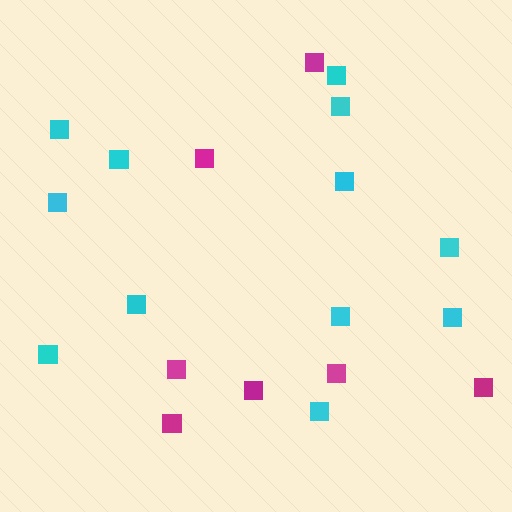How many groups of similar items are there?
There are 2 groups: one group of cyan squares (12) and one group of magenta squares (7).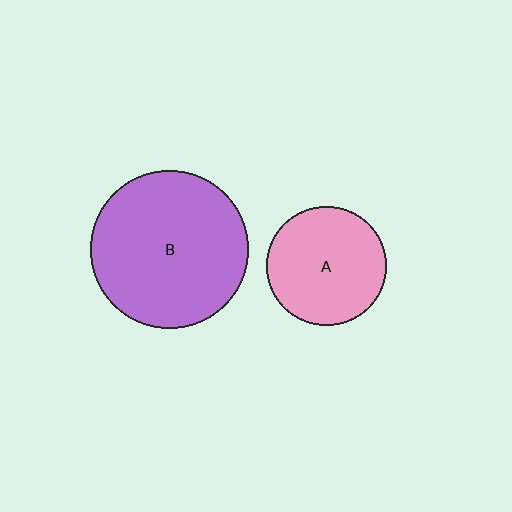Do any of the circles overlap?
No, none of the circles overlap.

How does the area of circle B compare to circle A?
Approximately 1.7 times.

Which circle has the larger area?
Circle B (purple).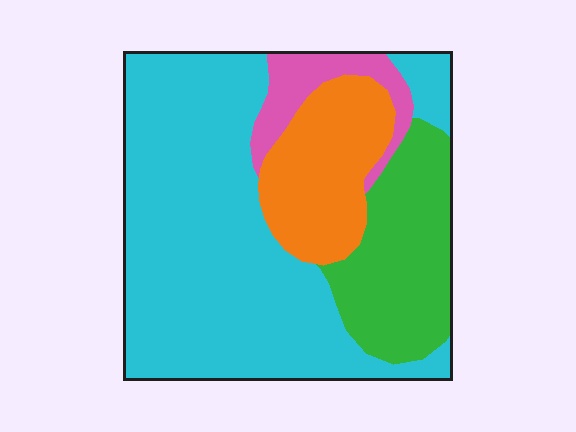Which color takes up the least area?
Pink, at roughly 5%.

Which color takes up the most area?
Cyan, at roughly 55%.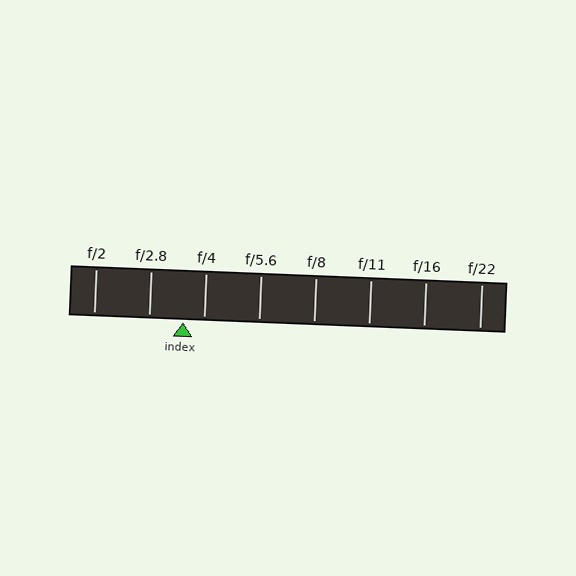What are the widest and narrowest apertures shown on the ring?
The widest aperture shown is f/2 and the narrowest is f/22.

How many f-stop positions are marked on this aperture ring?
There are 8 f-stop positions marked.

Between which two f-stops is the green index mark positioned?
The index mark is between f/2.8 and f/4.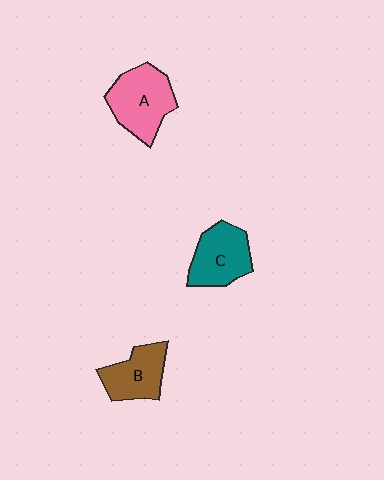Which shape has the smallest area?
Shape B (brown).